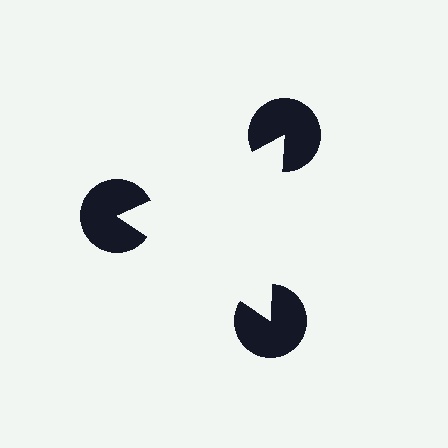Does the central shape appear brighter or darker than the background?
It typically appears slightly brighter than the background, even though no actual brightness change is drawn.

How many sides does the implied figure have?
3 sides.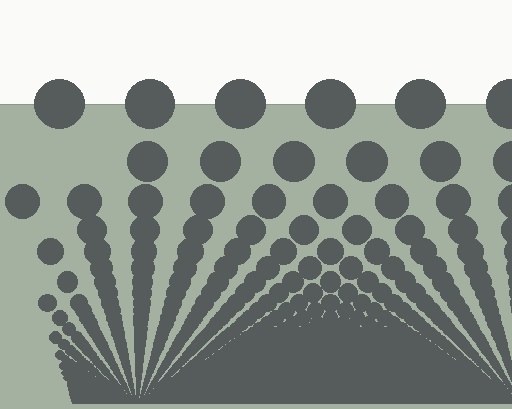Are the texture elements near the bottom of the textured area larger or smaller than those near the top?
Smaller. The gradient is inverted — elements near the bottom are smaller and denser.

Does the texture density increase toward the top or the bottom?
Density increases toward the bottom.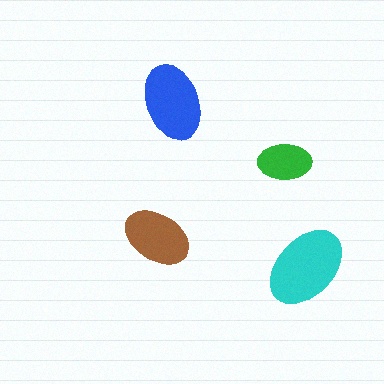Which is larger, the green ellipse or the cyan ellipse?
The cyan one.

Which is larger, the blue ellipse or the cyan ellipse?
The cyan one.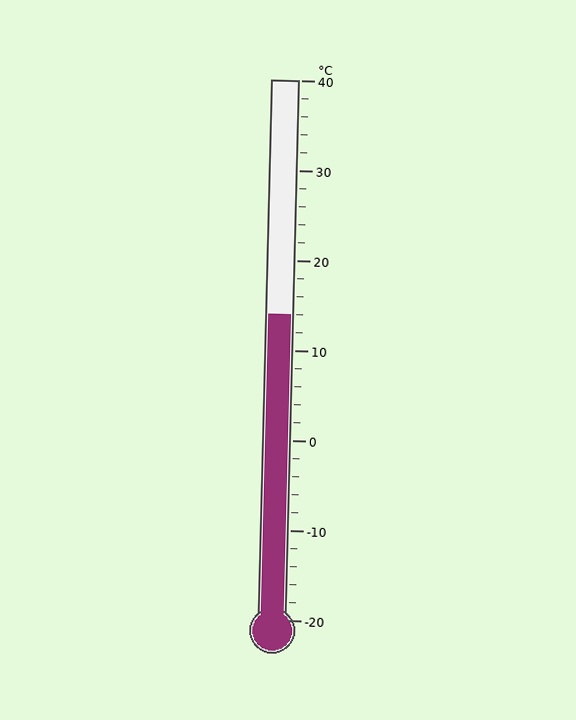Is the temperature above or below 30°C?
The temperature is below 30°C.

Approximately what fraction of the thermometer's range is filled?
The thermometer is filled to approximately 55% of its range.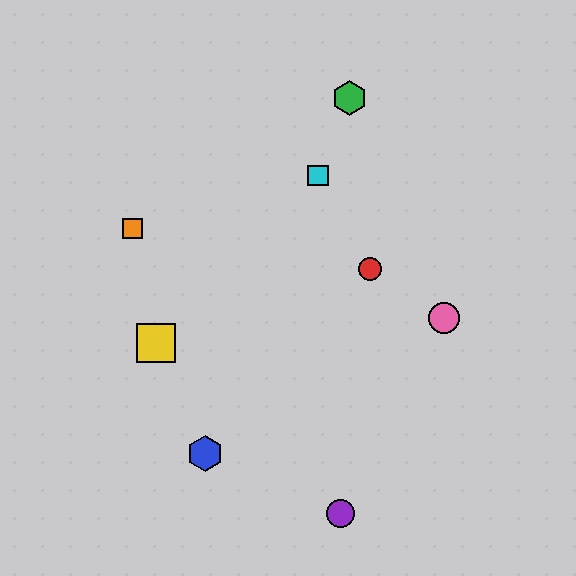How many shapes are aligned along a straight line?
3 shapes (the blue hexagon, the green hexagon, the cyan square) are aligned along a straight line.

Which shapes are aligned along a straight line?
The blue hexagon, the green hexagon, the cyan square are aligned along a straight line.